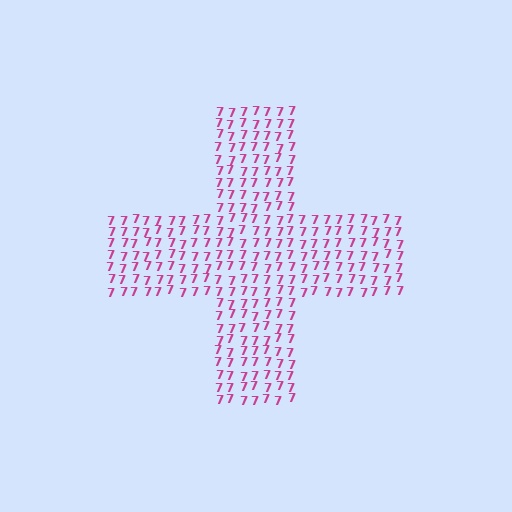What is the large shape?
The large shape is a cross.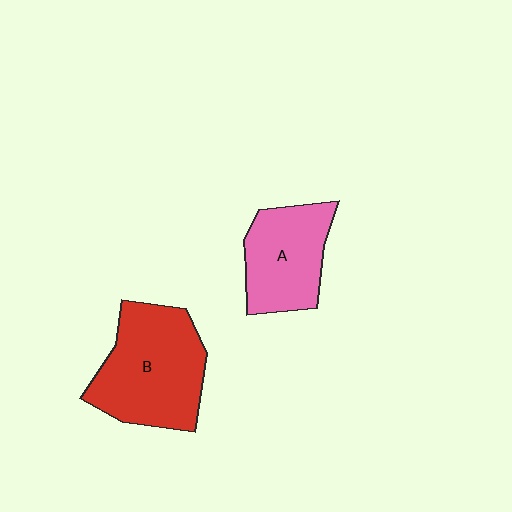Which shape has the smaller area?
Shape A (pink).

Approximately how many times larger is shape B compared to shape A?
Approximately 1.4 times.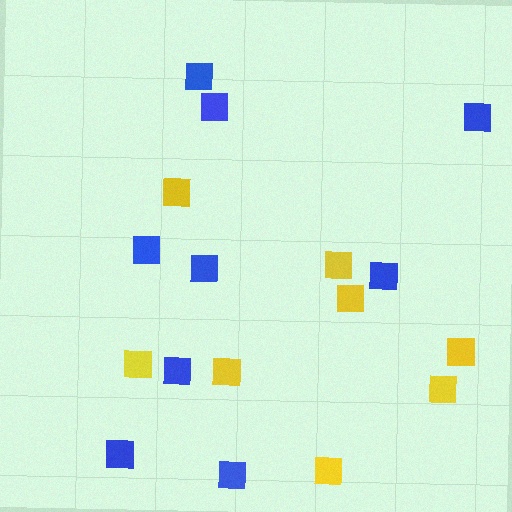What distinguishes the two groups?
There are 2 groups: one group of blue squares (9) and one group of yellow squares (8).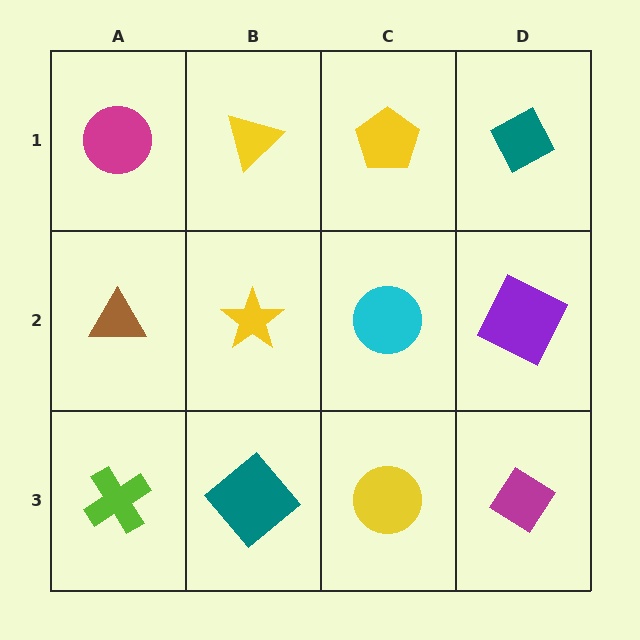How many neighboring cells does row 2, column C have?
4.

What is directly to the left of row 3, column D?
A yellow circle.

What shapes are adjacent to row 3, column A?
A brown triangle (row 2, column A), a teal diamond (row 3, column B).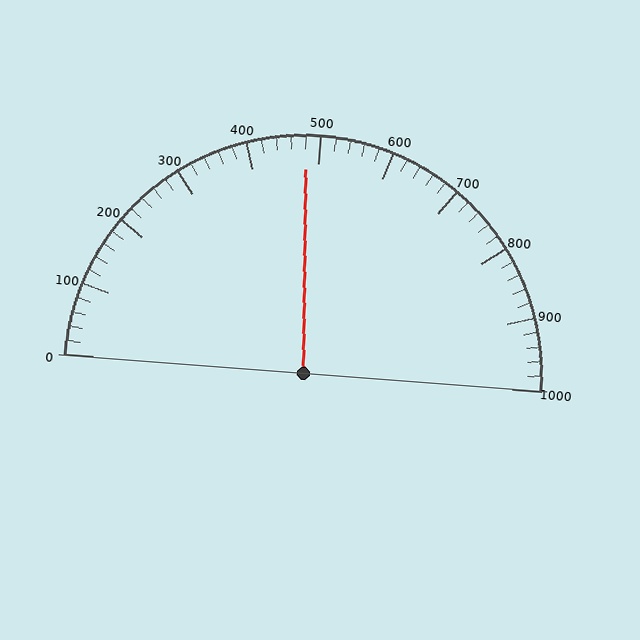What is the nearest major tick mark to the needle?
The nearest major tick mark is 500.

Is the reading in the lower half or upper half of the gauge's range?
The reading is in the lower half of the range (0 to 1000).